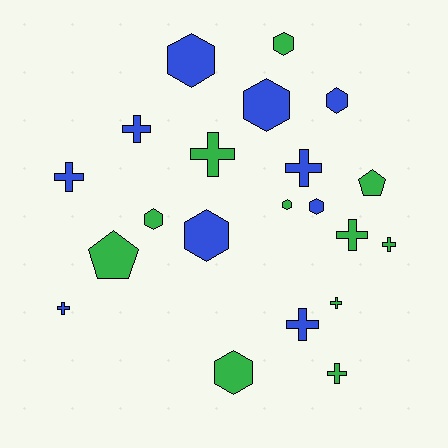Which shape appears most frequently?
Cross, with 10 objects.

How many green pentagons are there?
There are 2 green pentagons.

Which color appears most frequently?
Green, with 11 objects.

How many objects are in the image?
There are 21 objects.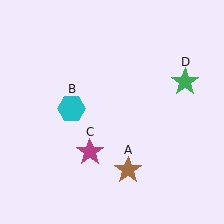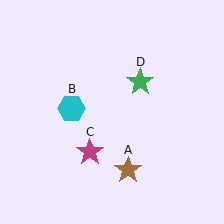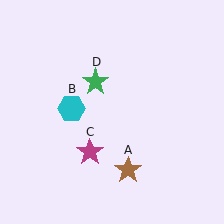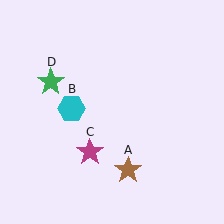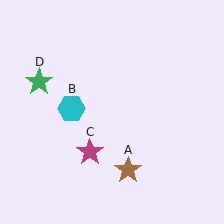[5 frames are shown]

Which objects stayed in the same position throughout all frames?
Brown star (object A) and cyan hexagon (object B) and magenta star (object C) remained stationary.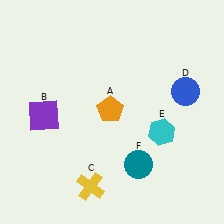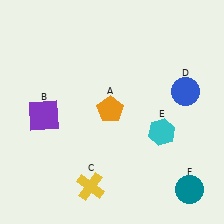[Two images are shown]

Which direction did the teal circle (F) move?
The teal circle (F) moved right.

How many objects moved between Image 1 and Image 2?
1 object moved between the two images.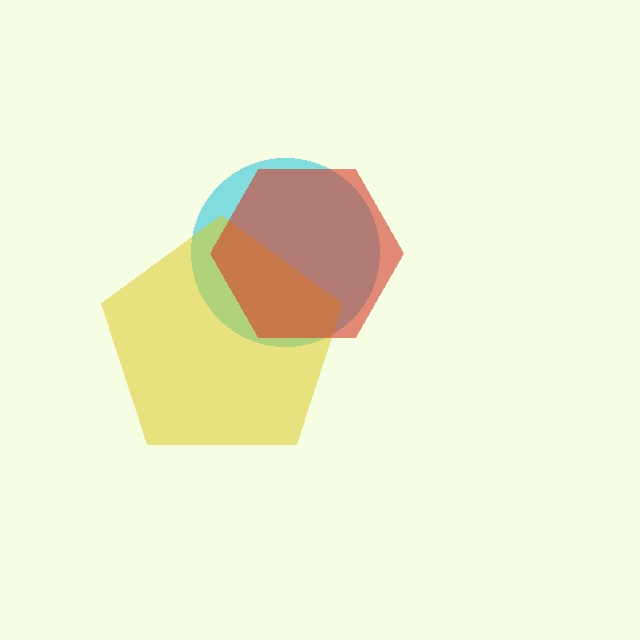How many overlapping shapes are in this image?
There are 3 overlapping shapes in the image.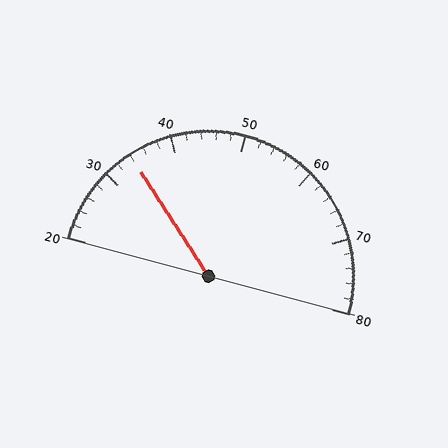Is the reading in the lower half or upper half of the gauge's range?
The reading is in the lower half of the range (20 to 80).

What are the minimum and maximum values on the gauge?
The gauge ranges from 20 to 80.